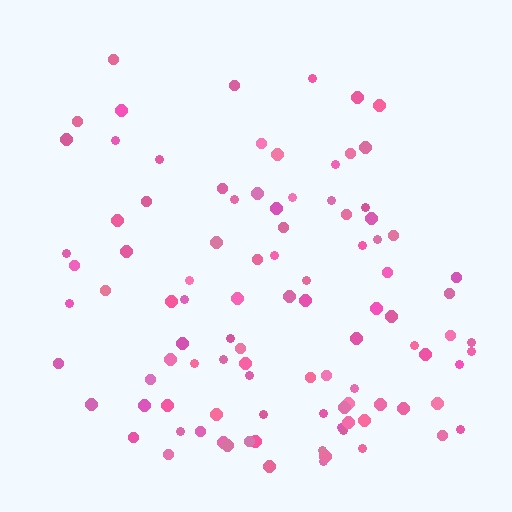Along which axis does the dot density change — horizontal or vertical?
Vertical.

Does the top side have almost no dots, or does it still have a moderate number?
Still a moderate number, just noticeably fewer than the bottom.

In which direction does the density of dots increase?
From top to bottom, with the bottom side densest.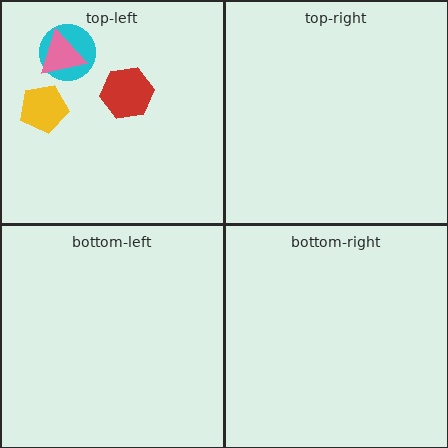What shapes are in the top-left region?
The cyan circle, the yellow pentagon, the pink triangle, the red hexagon.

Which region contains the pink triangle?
The top-left region.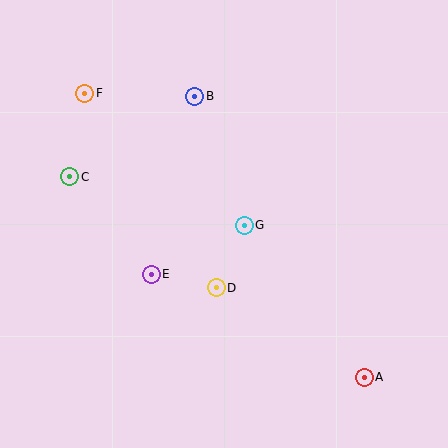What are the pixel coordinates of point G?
Point G is at (244, 225).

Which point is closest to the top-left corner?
Point F is closest to the top-left corner.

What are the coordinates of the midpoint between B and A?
The midpoint between B and A is at (279, 237).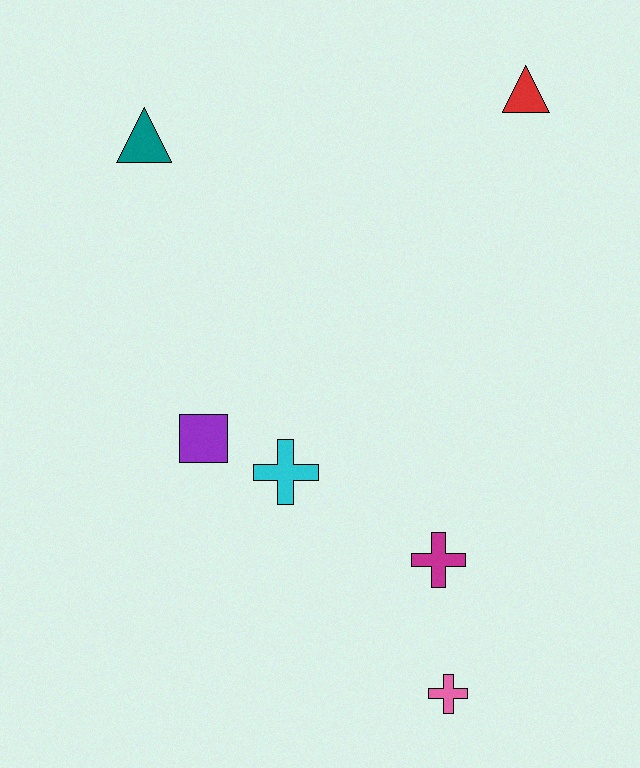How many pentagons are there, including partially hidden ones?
There are no pentagons.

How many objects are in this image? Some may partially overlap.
There are 6 objects.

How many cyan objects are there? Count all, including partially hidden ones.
There is 1 cyan object.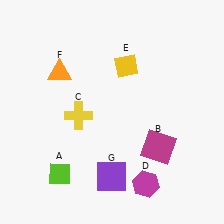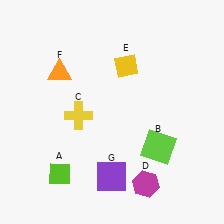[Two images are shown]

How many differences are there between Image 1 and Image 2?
There is 1 difference between the two images.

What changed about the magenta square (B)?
In Image 1, B is magenta. In Image 2, it changed to lime.